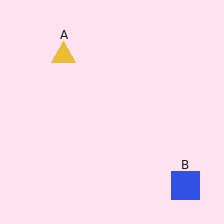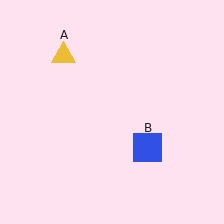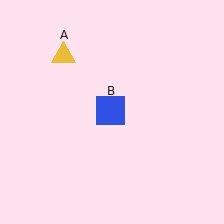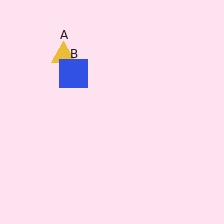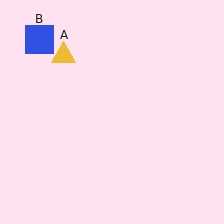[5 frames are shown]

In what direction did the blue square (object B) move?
The blue square (object B) moved up and to the left.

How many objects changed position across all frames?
1 object changed position: blue square (object B).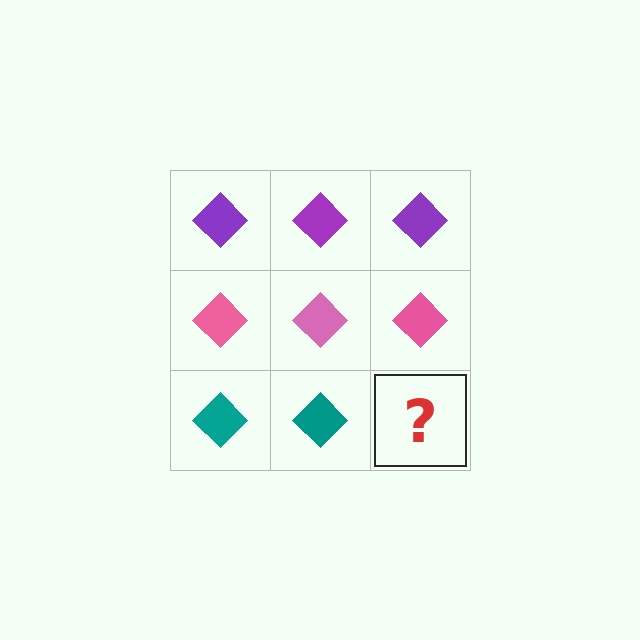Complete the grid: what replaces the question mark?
The question mark should be replaced with a teal diamond.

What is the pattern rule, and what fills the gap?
The rule is that each row has a consistent color. The gap should be filled with a teal diamond.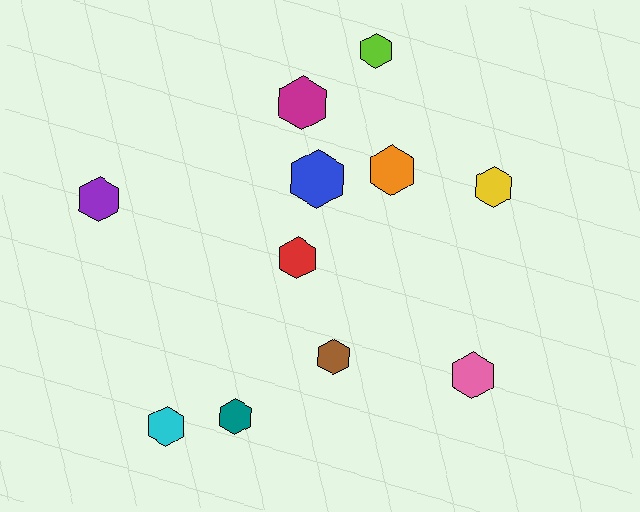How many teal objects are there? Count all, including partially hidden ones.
There is 1 teal object.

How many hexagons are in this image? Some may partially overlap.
There are 11 hexagons.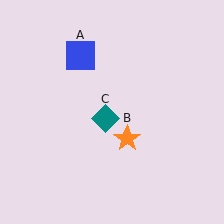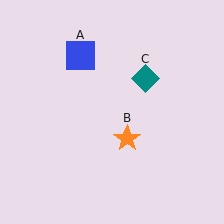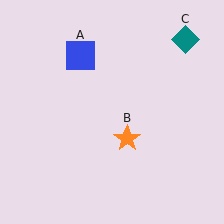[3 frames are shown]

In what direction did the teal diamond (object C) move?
The teal diamond (object C) moved up and to the right.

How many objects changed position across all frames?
1 object changed position: teal diamond (object C).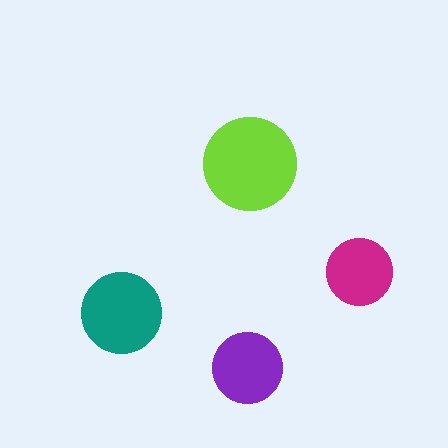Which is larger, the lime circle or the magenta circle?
The lime one.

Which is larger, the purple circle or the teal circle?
The teal one.